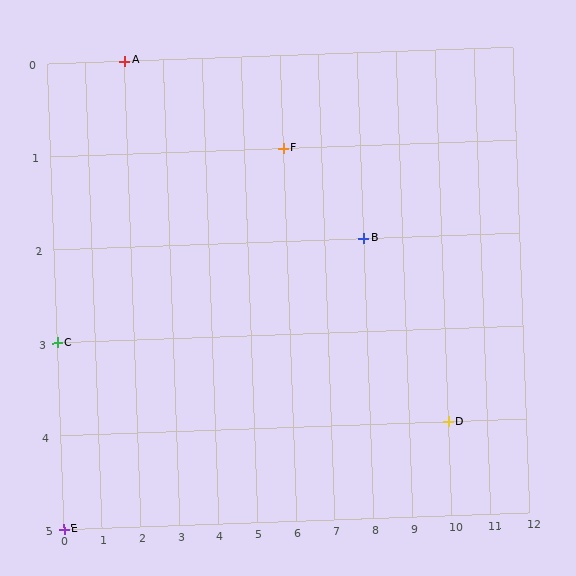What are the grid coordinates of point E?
Point E is at grid coordinates (0, 5).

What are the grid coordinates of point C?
Point C is at grid coordinates (0, 3).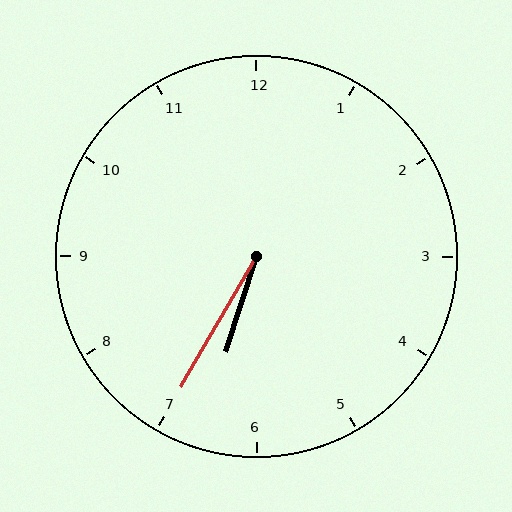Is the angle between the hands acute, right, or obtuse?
It is acute.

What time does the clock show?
6:35.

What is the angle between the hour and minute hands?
Approximately 12 degrees.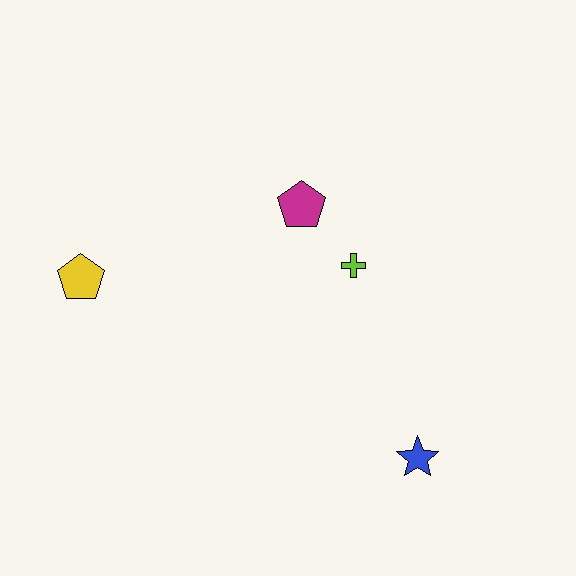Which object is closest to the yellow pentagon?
The magenta pentagon is closest to the yellow pentagon.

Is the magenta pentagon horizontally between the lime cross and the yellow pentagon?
Yes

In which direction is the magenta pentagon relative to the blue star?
The magenta pentagon is above the blue star.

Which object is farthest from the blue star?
The yellow pentagon is farthest from the blue star.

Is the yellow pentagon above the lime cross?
No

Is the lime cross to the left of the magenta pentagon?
No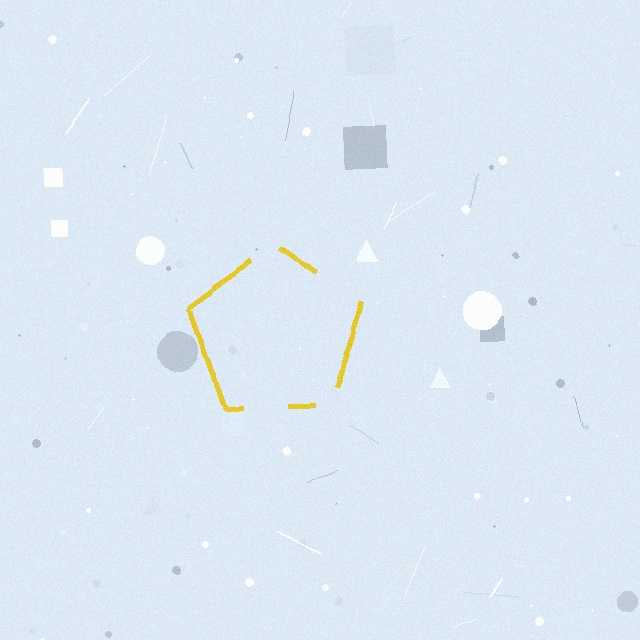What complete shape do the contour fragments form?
The contour fragments form a pentagon.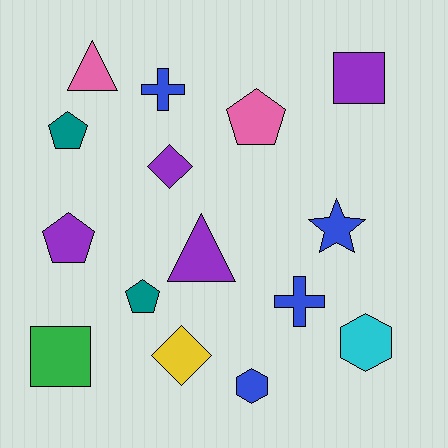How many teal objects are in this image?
There are 2 teal objects.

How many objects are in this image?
There are 15 objects.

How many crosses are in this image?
There are 2 crosses.